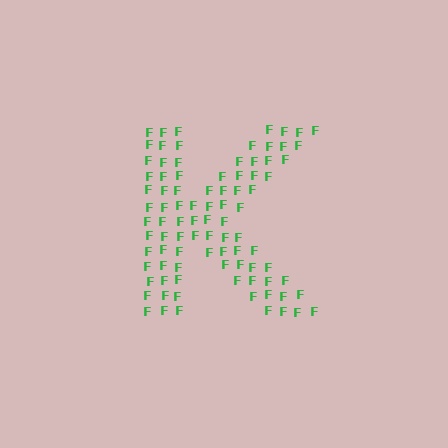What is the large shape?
The large shape is the letter K.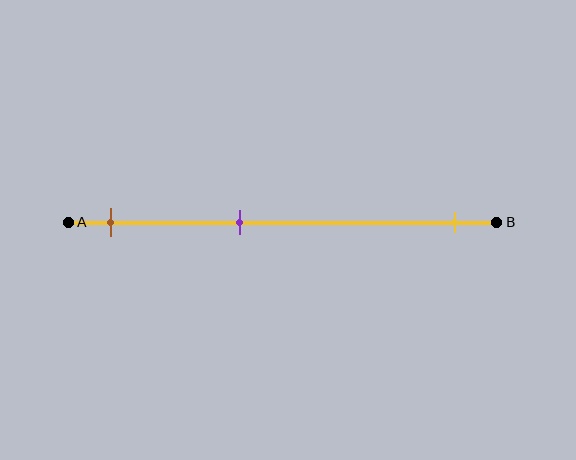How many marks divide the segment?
There are 3 marks dividing the segment.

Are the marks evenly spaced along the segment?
No, the marks are not evenly spaced.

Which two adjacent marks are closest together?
The brown and purple marks are the closest adjacent pair.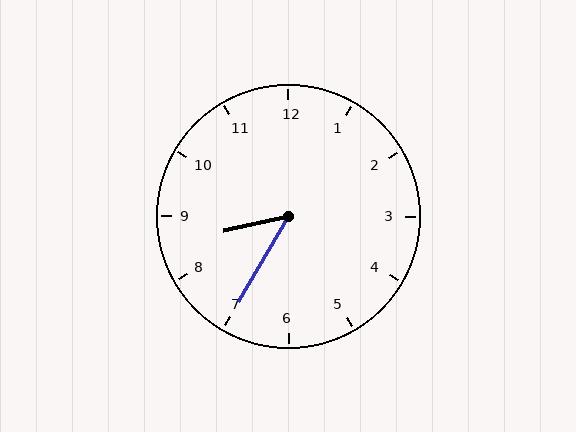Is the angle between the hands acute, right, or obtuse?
It is acute.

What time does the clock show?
8:35.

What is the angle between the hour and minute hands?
Approximately 48 degrees.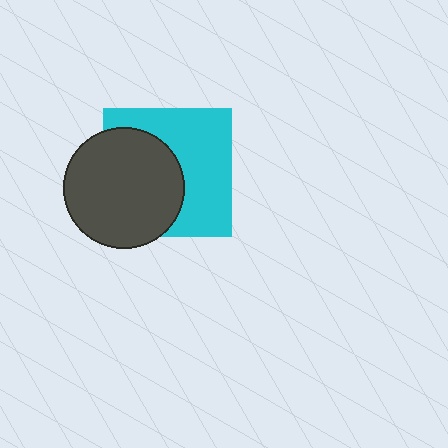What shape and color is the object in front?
The object in front is a dark gray circle.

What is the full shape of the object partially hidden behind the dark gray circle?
The partially hidden object is a cyan square.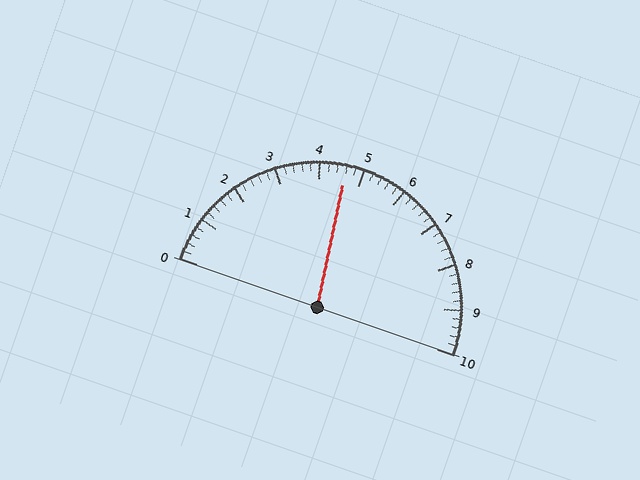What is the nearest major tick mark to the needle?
The nearest major tick mark is 5.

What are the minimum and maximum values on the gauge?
The gauge ranges from 0 to 10.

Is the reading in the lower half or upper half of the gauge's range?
The reading is in the lower half of the range (0 to 10).